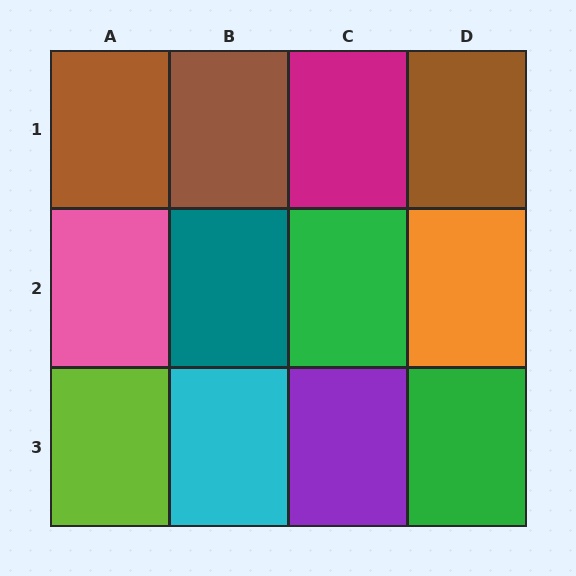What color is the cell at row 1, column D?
Brown.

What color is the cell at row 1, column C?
Magenta.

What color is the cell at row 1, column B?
Brown.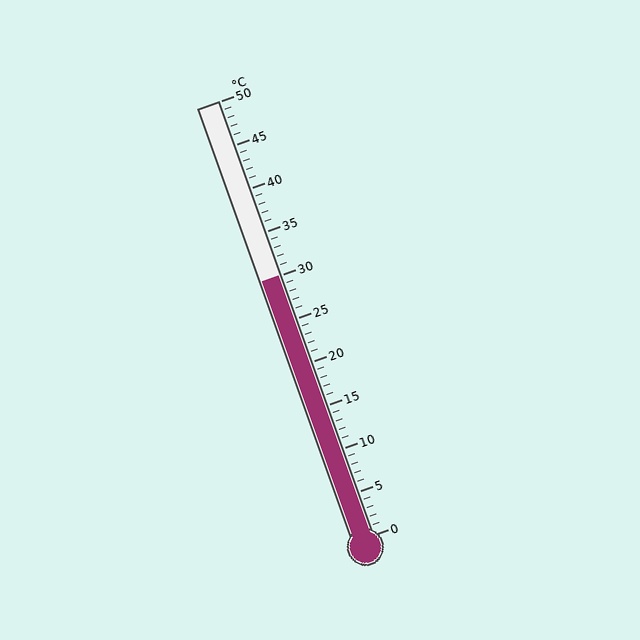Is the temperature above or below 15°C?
The temperature is above 15°C.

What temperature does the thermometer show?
The thermometer shows approximately 30°C.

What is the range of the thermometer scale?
The thermometer scale ranges from 0°C to 50°C.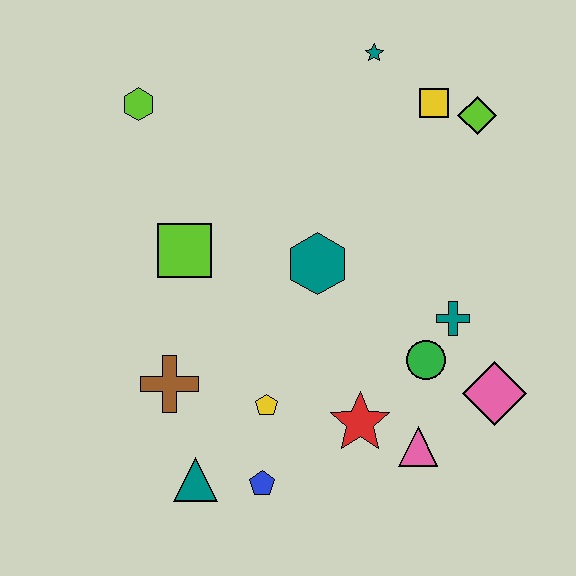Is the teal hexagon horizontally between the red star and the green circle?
No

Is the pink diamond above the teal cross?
No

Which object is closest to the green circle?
The teal cross is closest to the green circle.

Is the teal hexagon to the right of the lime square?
Yes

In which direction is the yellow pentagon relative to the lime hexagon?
The yellow pentagon is below the lime hexagon.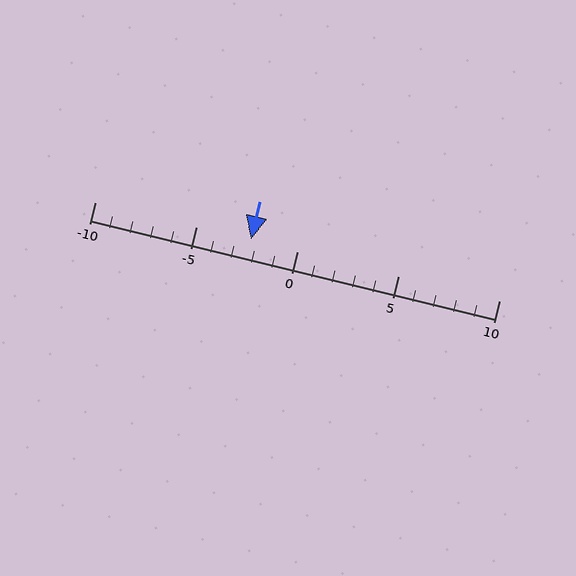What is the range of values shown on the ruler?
The ruler shows values from -10 to 10.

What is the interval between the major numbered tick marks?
The major tick marks are spaced 5 units apart.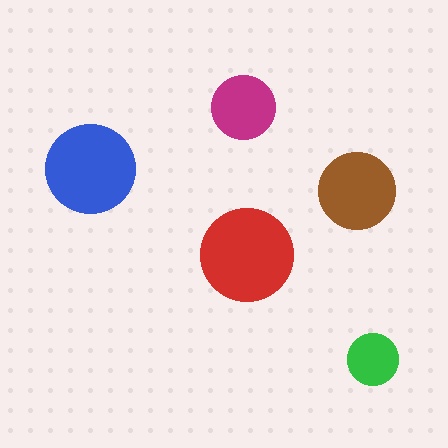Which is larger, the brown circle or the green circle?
The brown one.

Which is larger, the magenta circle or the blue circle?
The blue one.